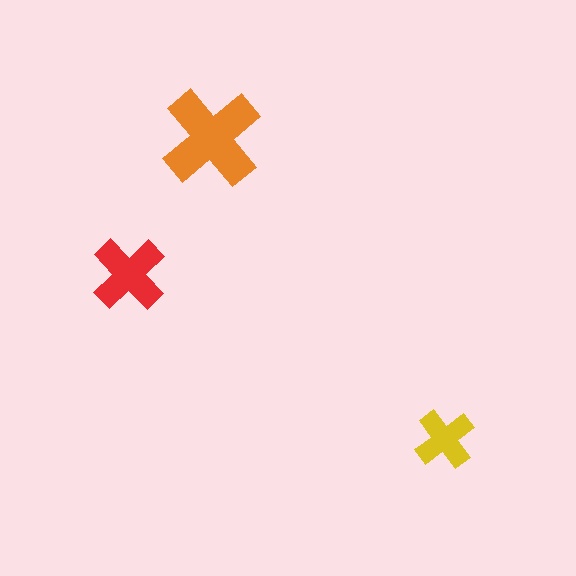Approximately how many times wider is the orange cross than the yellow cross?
About 1.5 times wider.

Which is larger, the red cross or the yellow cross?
The red one.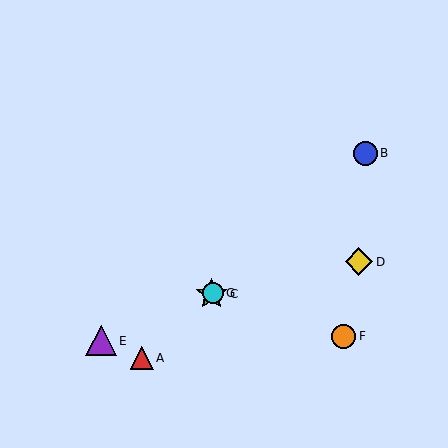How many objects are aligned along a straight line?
4 objects (A, B, C, G) are aligned along a straight line.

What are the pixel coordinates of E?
Object E is at (101, 341).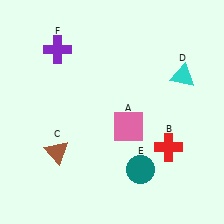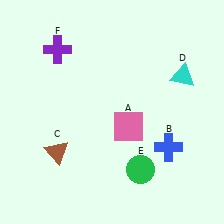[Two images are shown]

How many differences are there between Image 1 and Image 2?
There are 2 differences between the two images.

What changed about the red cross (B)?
In Image 1, B is red. In Image 2, it changed to blue.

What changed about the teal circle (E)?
In Image 1, E is teal. In Image 2, it changed to green.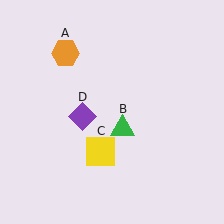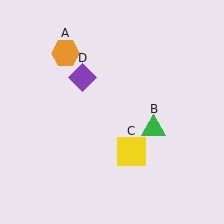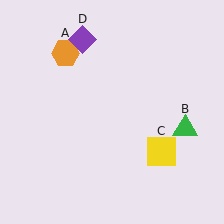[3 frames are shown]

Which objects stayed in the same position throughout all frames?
Orange hexagon (object A) remained stationary.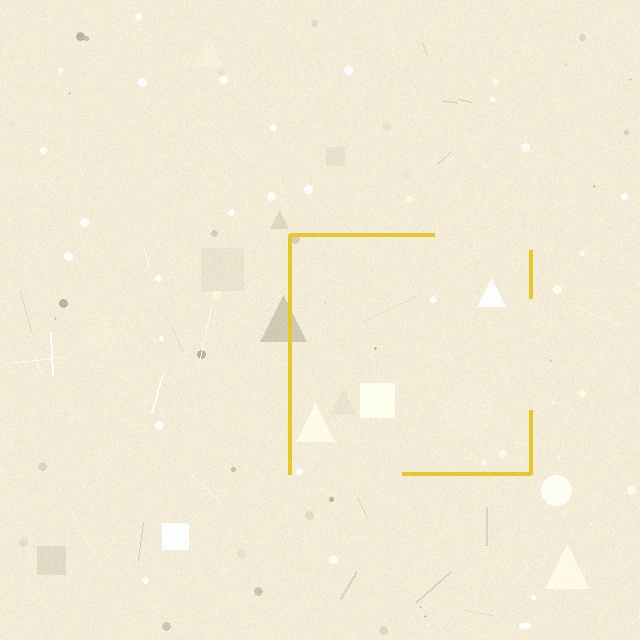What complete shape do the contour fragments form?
The contour fragments form a square.